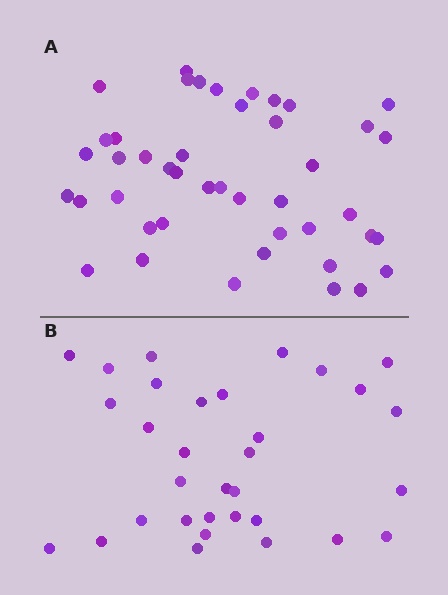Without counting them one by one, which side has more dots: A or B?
Region A (the top region) has more dots.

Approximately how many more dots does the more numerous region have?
Region A has roughly 12 or so more dots than region B.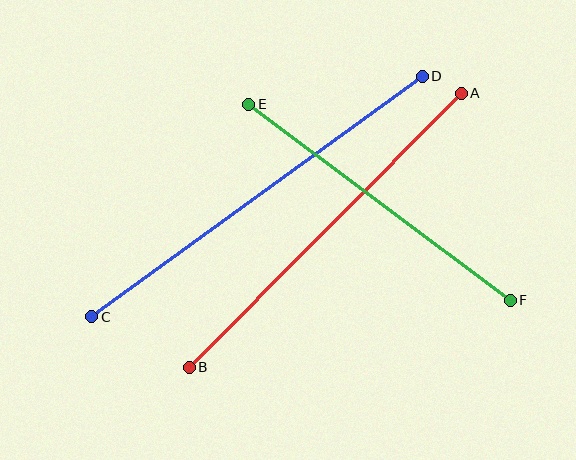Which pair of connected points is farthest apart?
Points C and D are farthest apart.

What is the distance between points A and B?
The distance is approximately 386 pixels.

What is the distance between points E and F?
The distance is approximately 327 pixels.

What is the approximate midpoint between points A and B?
The midpoint is at approximately (325, 230) pixels.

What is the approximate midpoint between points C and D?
The midpoint is at approximately (257, 196) pixels.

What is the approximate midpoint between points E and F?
The midpoint is at approximately (379, 202) pixels.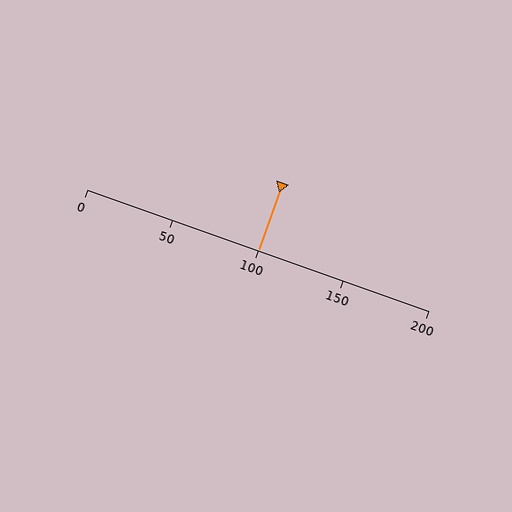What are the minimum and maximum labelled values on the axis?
The axis runs from 0 to 200.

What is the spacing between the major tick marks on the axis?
The major ticks are spaced 50 apart.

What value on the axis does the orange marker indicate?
The marker indicates approximately 100.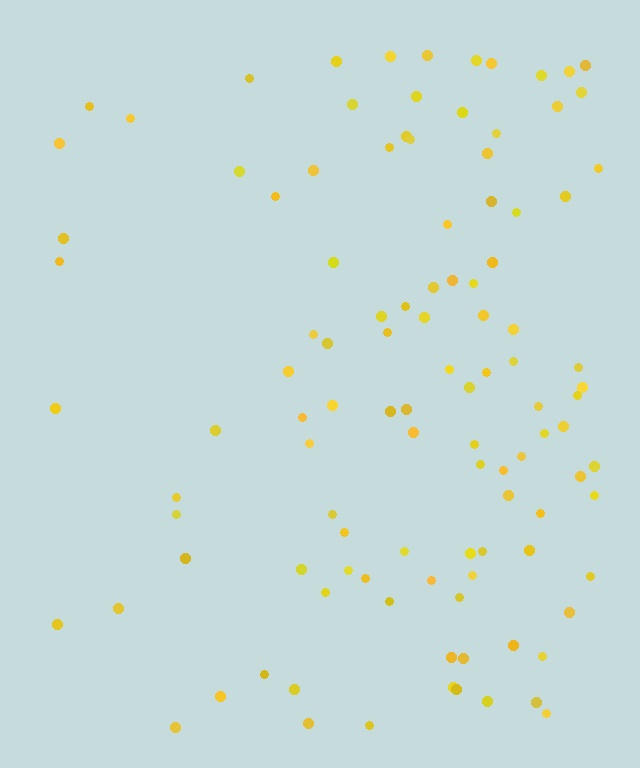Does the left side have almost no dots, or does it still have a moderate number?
Still a moderate number, just noticeably fewer than the right.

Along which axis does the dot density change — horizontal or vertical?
Horizontal.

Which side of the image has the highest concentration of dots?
The right.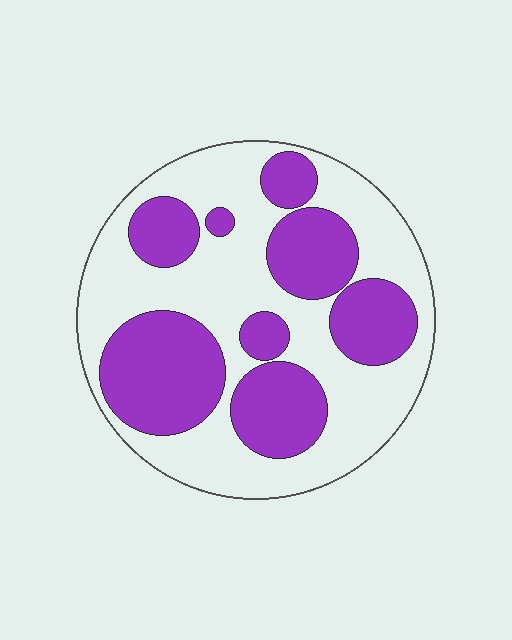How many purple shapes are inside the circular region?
8.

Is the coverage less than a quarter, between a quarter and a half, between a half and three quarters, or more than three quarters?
Between a quarter and a half.